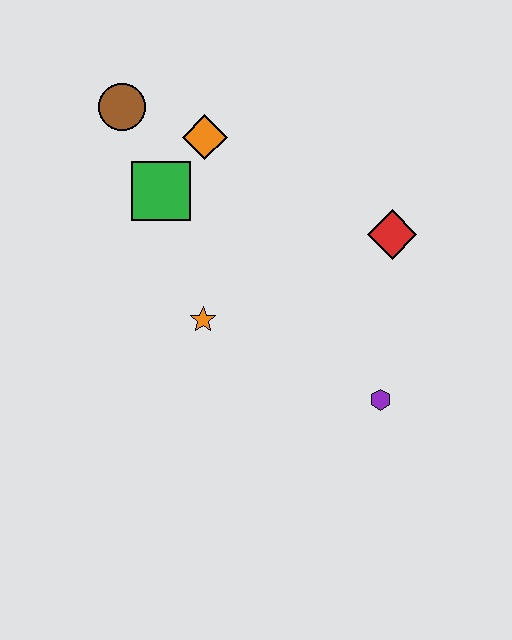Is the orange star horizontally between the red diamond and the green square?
Yes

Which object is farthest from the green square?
The purple hexagon is farthest from the green square.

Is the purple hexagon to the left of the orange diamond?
No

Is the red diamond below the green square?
Yes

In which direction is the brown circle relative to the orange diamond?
The brown circle is to the left of the orange diamond.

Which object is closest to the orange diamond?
The green square is closest to the orange diamond.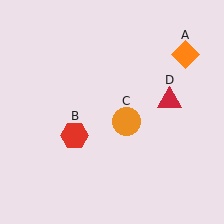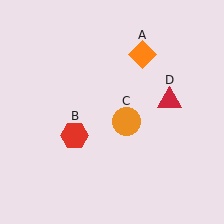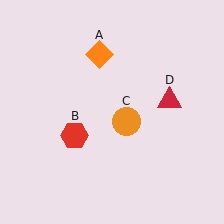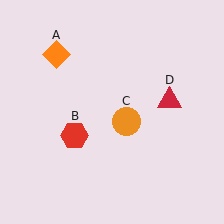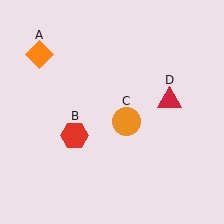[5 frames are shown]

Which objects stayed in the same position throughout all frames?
Red hexagon (object B) and orange circle (object C) and red triangle (object D) remained stationary.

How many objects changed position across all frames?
1 object changed position: orange diamond (object A).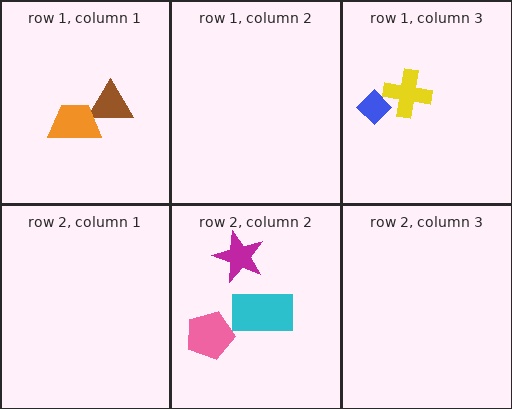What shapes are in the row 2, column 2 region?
The pink pentagon, the cyan rectangle, the magenta star.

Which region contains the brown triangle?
The row 1, column 1 region.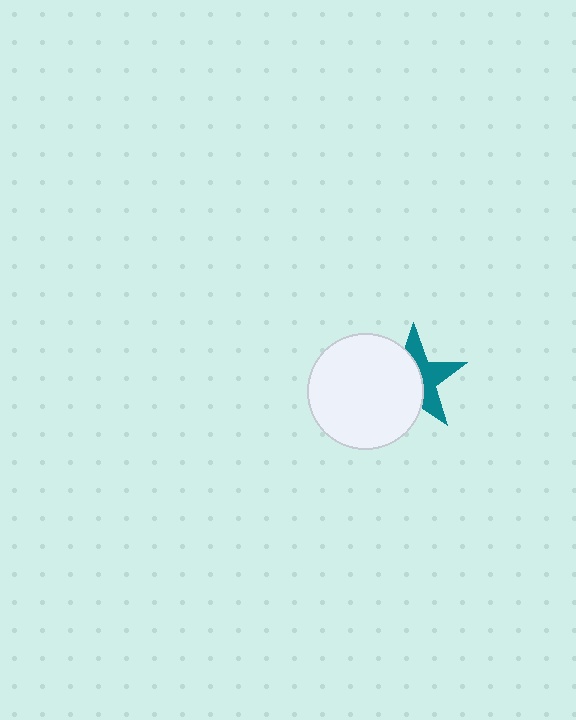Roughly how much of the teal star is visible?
About half of it is visible (roughly 45%).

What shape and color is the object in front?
The object in front is a white circle.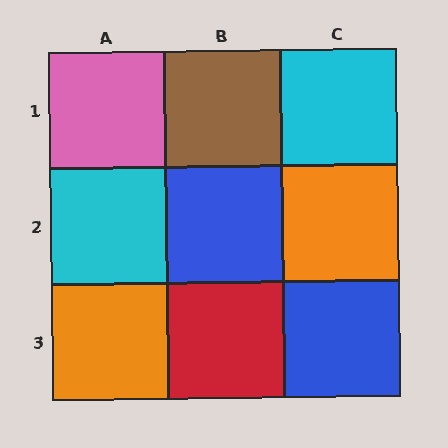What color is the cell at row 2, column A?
Cyan.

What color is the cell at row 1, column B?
Brown.